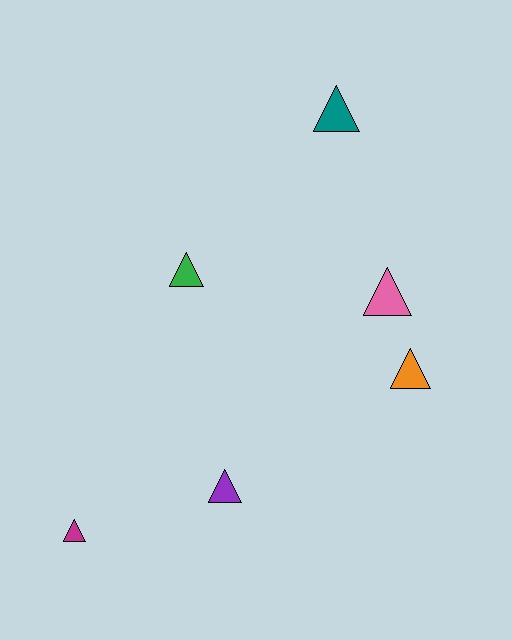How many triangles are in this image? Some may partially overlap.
There are 6 triangles.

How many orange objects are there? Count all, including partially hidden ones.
There is 1 orange object.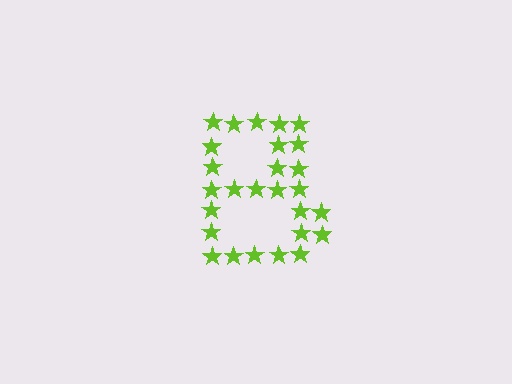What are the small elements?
The small elements are stars.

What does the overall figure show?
The overall figure shows the letter B.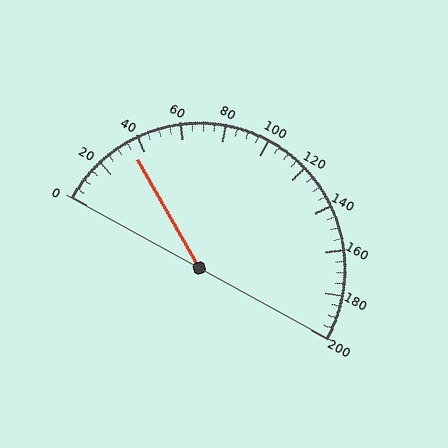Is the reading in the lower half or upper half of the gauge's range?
The reading is in the lower half of the range (0 to 200).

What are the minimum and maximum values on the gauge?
The gauge ranges from 0 to 200.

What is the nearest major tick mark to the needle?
The nearest major tick mark is 40.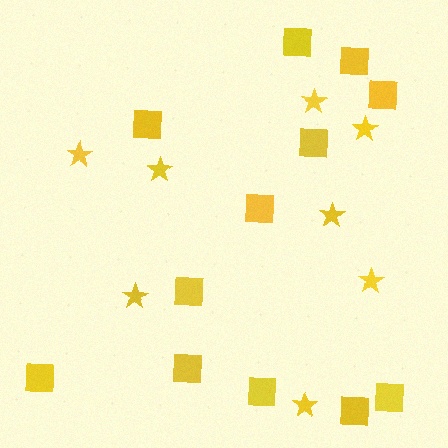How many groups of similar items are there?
There are 2 groups: one group of stars (8) and one group of squares (12).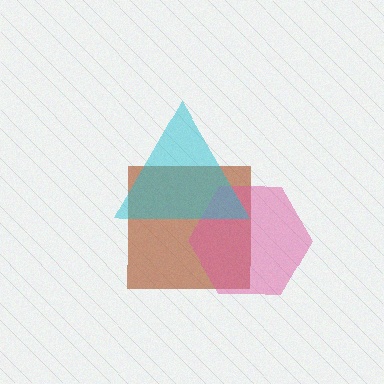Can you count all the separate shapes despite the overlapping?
Yes, there are 3 separate shapes.